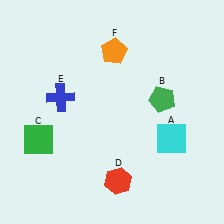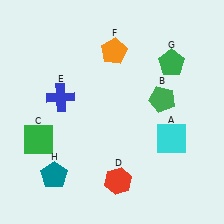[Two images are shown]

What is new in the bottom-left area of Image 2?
A teal pentagon (H) was added in the bottom-left area of Image 2.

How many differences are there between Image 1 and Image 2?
There are 2 differences between the two images.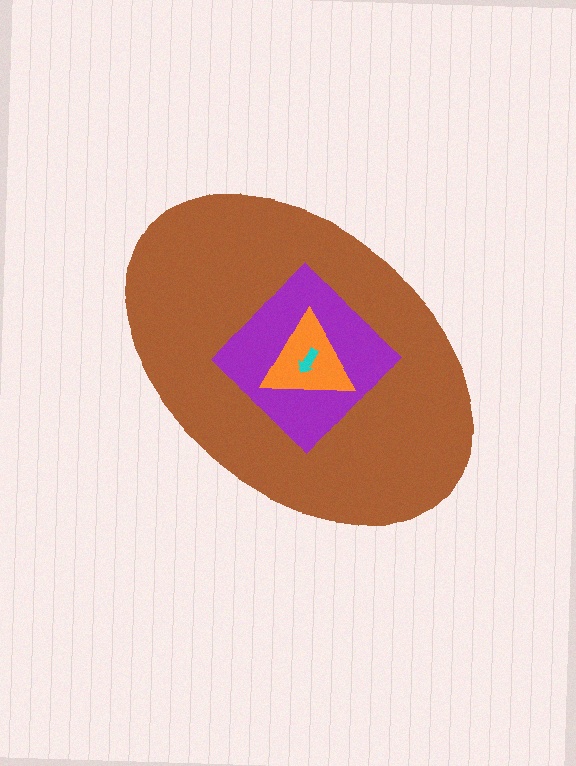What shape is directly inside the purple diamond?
The orange triangle.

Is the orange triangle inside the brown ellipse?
Yes.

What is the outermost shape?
The brown ellipse.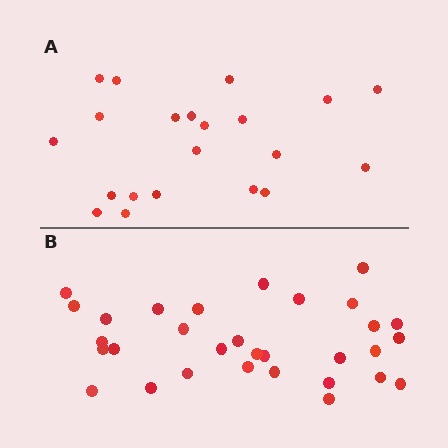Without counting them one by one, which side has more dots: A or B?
Region B (the bottom region) has more dots.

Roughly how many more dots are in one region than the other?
Region B has roughly 10 or so more dots than region A.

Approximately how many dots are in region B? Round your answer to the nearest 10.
About 30 dots. (The exact count is 31, which rounds to 30.)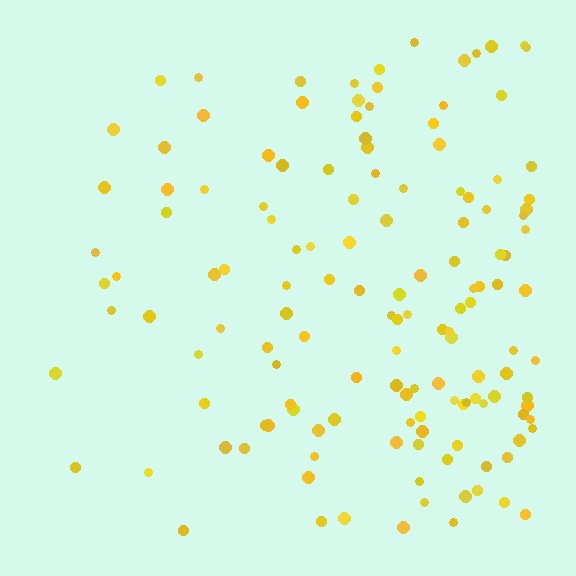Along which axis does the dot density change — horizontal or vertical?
Horizontal.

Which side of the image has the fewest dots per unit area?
The left.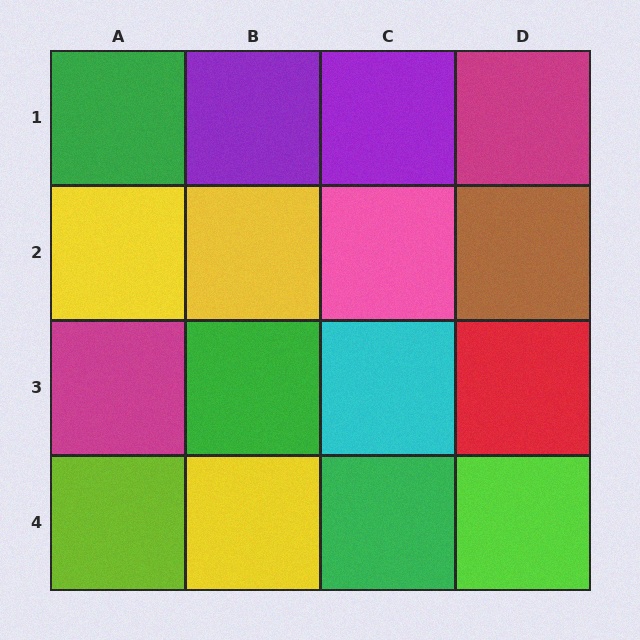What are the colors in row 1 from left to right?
Green, purple, purple, magenta.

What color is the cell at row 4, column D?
Lime.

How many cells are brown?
1 cell is brown.